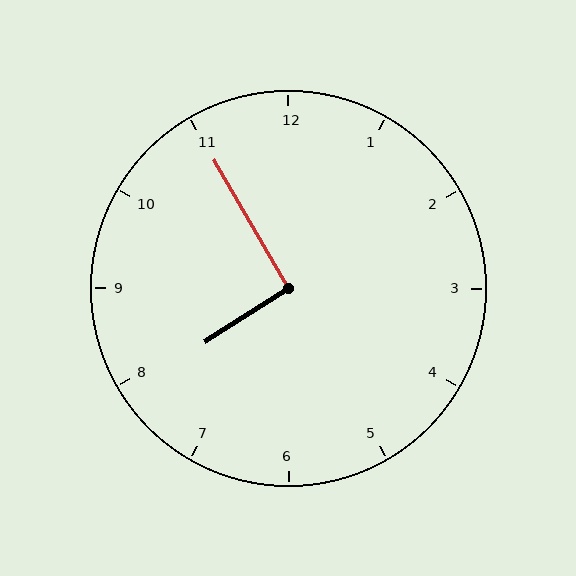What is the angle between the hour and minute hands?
Approximately 92 degrees.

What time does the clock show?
7:55.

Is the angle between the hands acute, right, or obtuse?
It is right.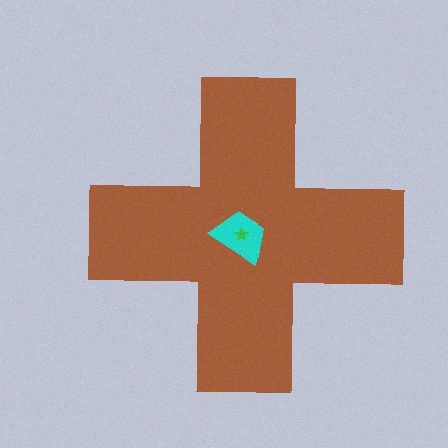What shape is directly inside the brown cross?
The cyan trapezoid.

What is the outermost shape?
The brown cross.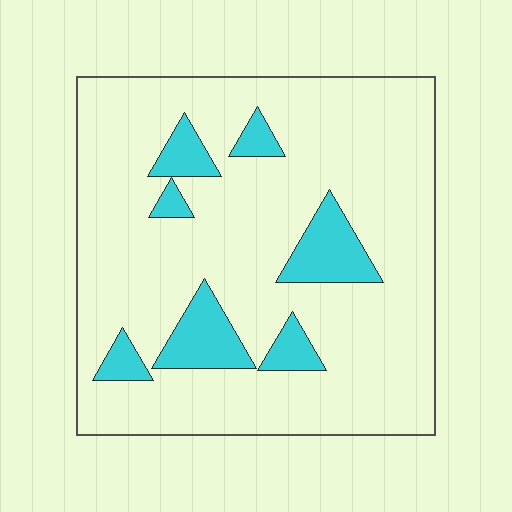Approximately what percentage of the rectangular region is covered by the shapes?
Approximately 15%.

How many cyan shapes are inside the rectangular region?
7.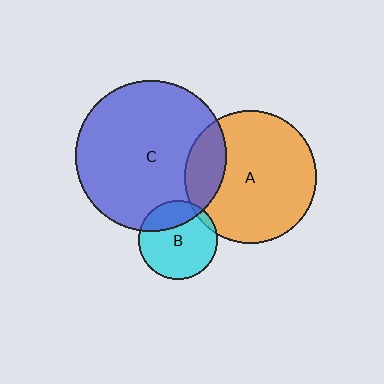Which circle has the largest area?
Circle C (blue).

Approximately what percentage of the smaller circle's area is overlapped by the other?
Approximately 25%.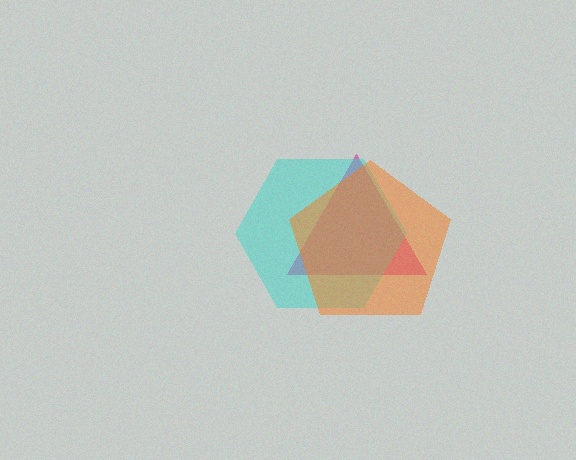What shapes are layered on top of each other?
The layered shapes are: a magenta triangle, a cyan hexagon, an orange pentagon.